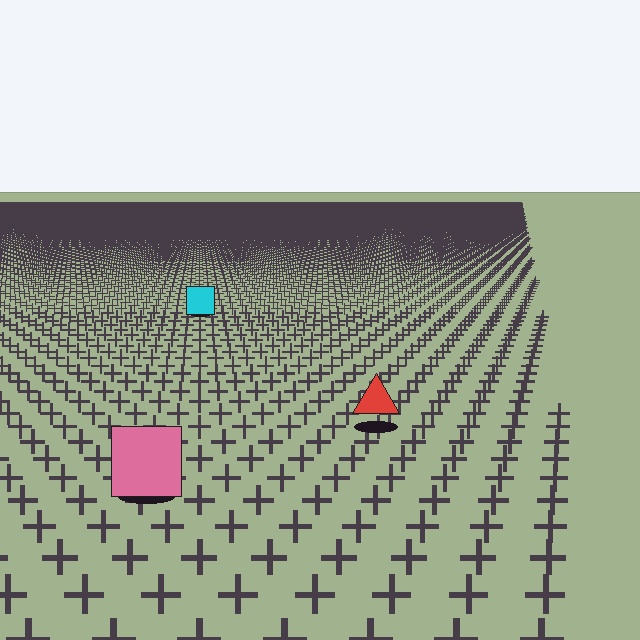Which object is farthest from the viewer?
The cyan square is farthest from the viewer. It appears smaller and the ground texture around it is denser.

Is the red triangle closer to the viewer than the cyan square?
Yes. The red triangle is closer — you can tell from the texture gradient: the ground texture is coarser near it.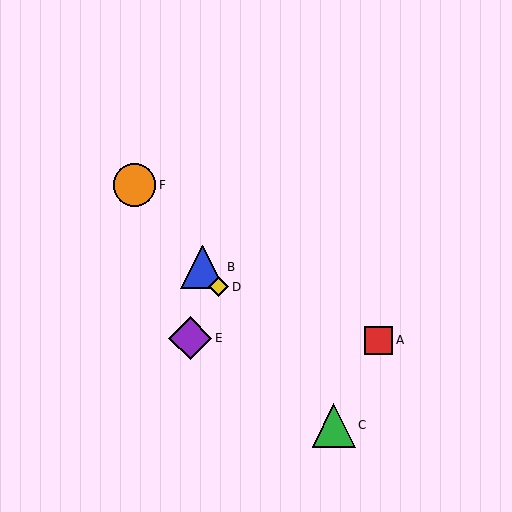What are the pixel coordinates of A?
Object A is at (379, 340).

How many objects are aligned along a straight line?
4 objects (B, C, D, F) are aligned along a straight line.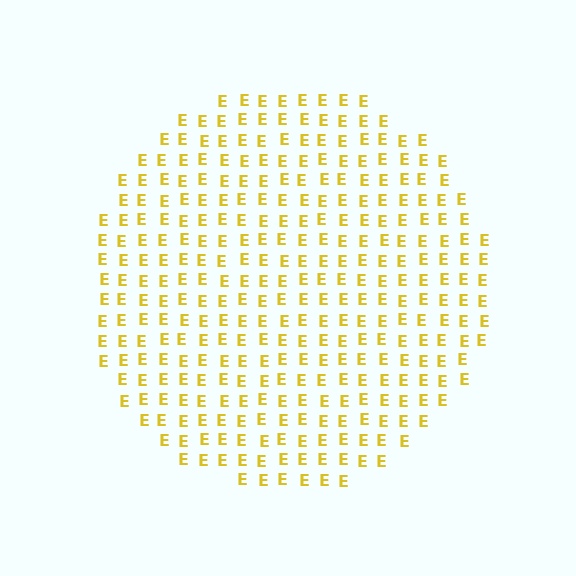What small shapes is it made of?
It is made of small letter E's.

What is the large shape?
The large shape is a circle.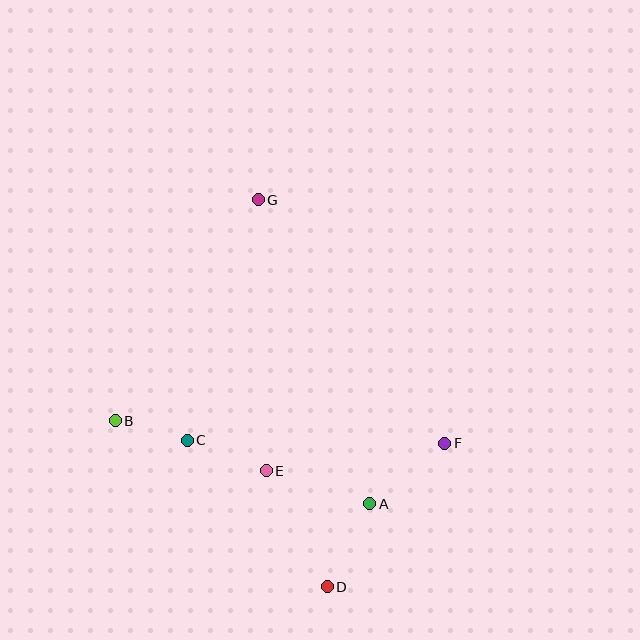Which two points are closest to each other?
Points B and C are closest to each other.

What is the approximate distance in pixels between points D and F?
The distance between D and F is approximately 186 pixels.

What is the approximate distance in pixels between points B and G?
The distance between B and G is approximately 263 pixels.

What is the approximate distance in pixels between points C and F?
The distance between C and F is approximately 258 pixels.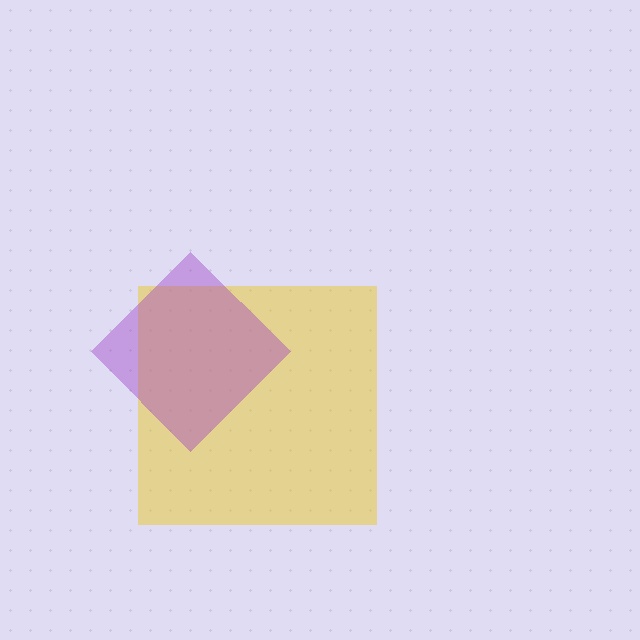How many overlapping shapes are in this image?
There are 2 overlapping shapes in the image.